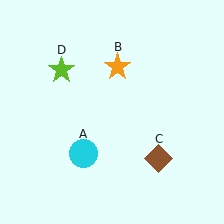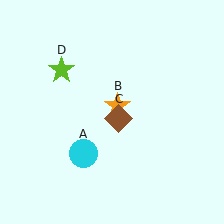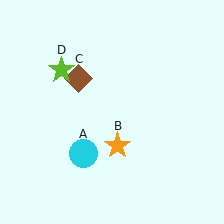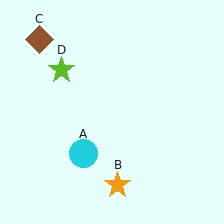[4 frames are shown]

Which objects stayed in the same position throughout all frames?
Cyan circle (object A) and lime star (object D) remained stationary.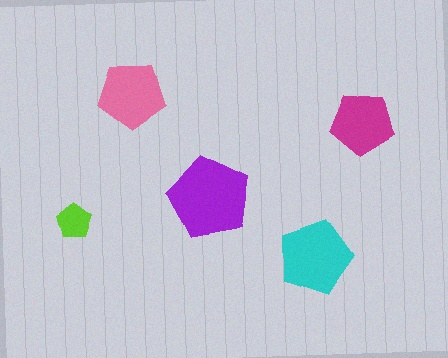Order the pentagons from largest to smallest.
the purple one, the cyan one, the pink one, the magenta one, the lime one.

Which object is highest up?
The pink pentagon is topmost.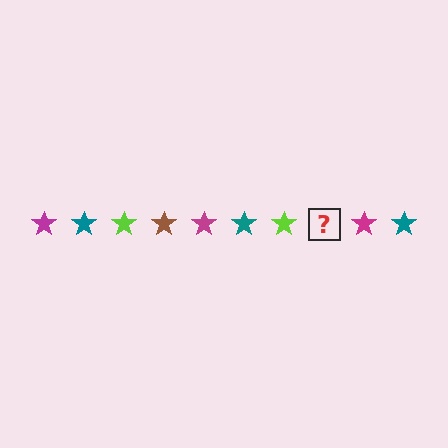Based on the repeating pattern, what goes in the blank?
The blank should be a brown star.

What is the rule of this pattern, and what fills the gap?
The rule is that the pattern cycles through magenta, teal, lime, brown stars. The gap should be filled with a brown star.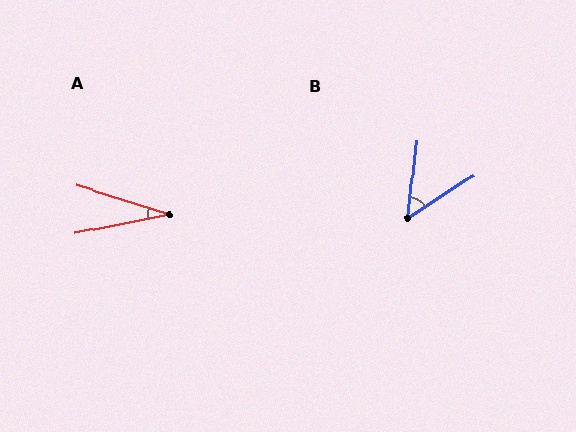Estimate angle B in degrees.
Approximately 51 degrees.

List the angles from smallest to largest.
A (29°), B (51°).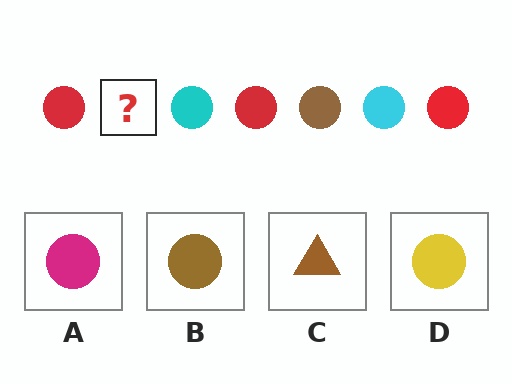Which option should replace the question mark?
Option B.